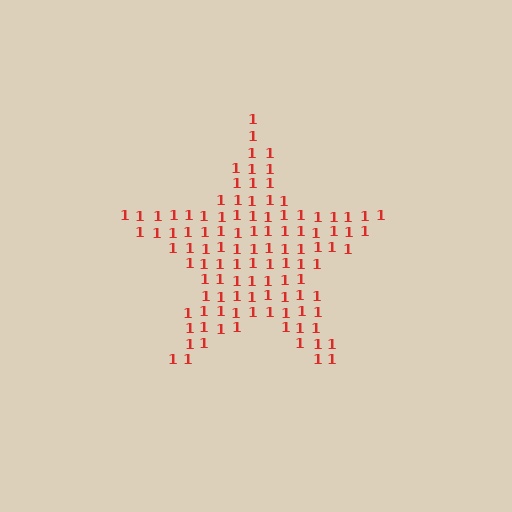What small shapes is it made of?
It is made of small digit 1's.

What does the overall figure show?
The overall figure shows a star.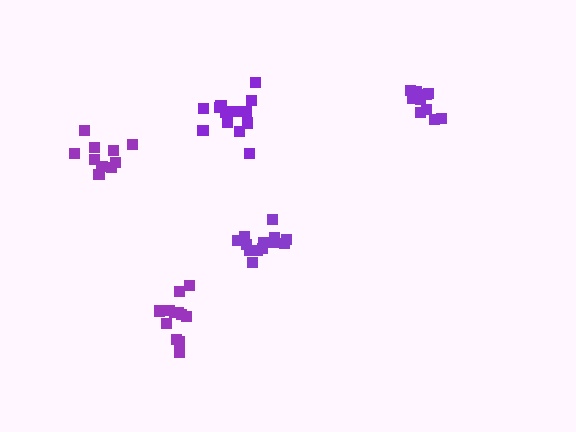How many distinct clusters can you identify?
There are 5 distinct clusters.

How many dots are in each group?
Group 1: 10 dots, Group 2: 14 dots, Group 3: 10 dots, Group 4: 12 dots, Group 5: 13 dots (59 total).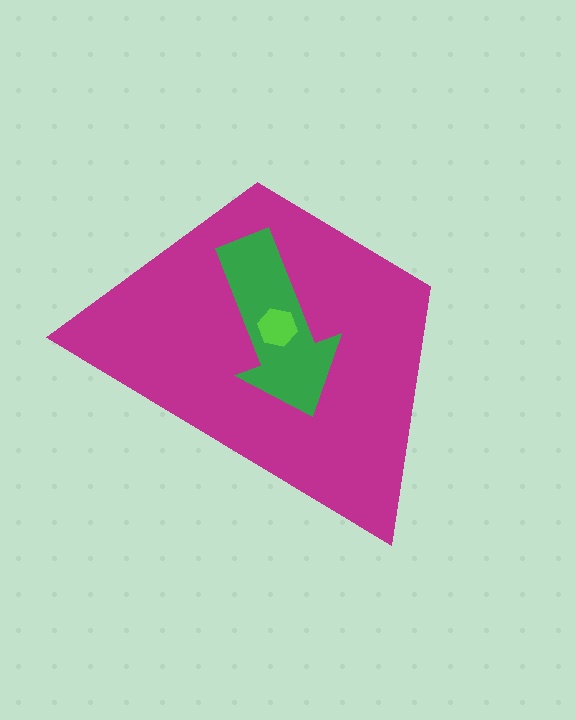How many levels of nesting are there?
3.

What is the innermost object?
The lime hexagon.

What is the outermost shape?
The magenta trapezoid.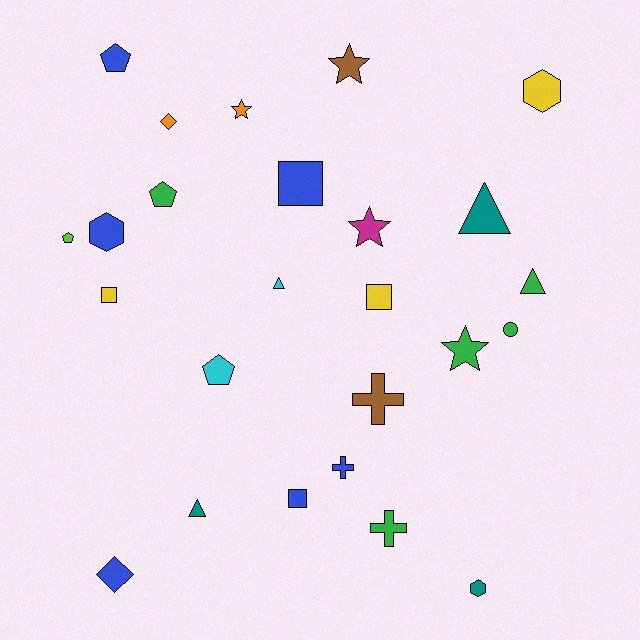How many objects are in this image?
There are 25 objects.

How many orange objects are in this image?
There are 2 orange objects.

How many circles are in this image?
There is 1 circle.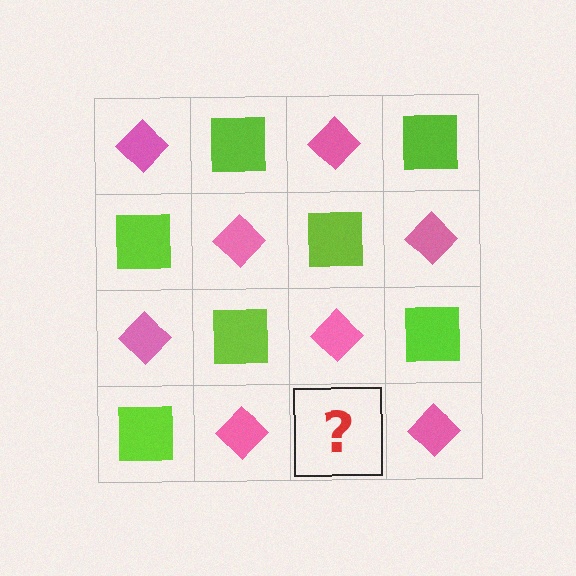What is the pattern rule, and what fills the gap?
The rule is that it alternates pink diamond and lime square in a checkerboard pattern. The gap should be filled with a lime square.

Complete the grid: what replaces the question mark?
The question mark should be replaced with a lime square.